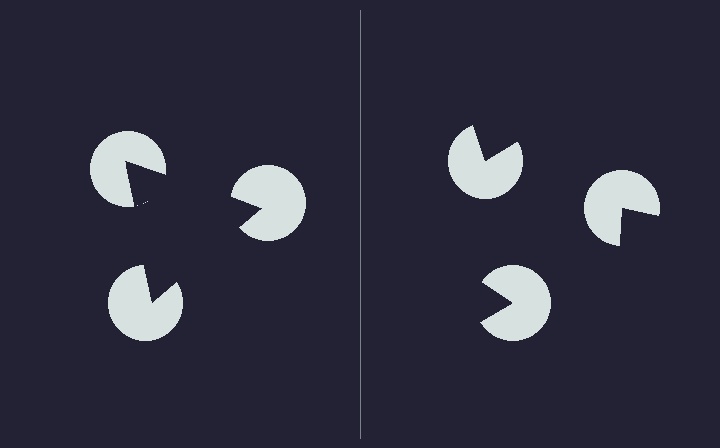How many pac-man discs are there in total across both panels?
6 — 3 on each side.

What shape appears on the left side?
An illusory triangle.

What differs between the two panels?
The pac-man discs are positioned identically on both sides; only the wedge orientations differ. On the left they align to a triangle; on the right they are misaligned.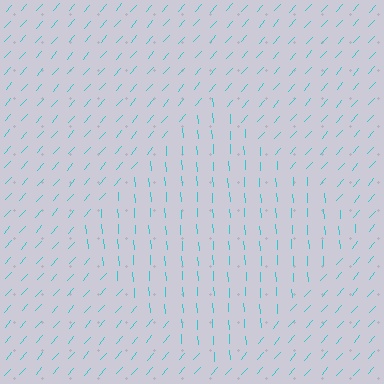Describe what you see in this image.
The image is filled with small cyan line segments. A diamond region in the image has lines oriented differently from the surrounding lines, creating a visible texture boundary.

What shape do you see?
I see a diamond.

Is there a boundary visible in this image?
Yes, there is a texture boundary formed by a change in line orientation.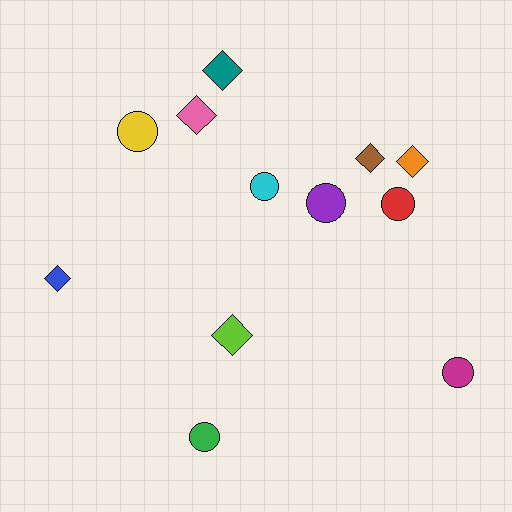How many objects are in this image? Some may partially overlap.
There are 12 objects.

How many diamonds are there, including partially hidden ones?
There are 6 diamonds.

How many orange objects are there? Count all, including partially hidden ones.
There is 1 orange object.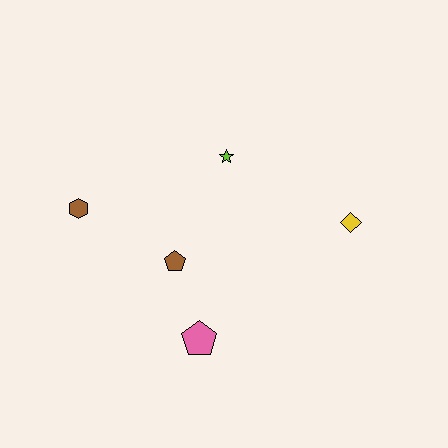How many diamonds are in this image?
There is 1 diamond.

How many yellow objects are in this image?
There is 1 yellow object.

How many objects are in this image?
There are 5 objects.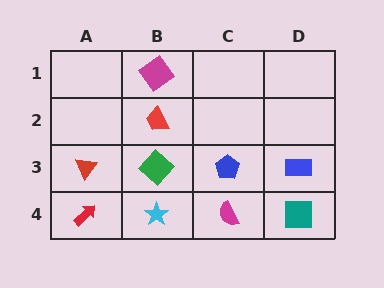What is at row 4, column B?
A cyan star.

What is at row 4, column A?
A red arrow.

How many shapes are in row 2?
1 shape.